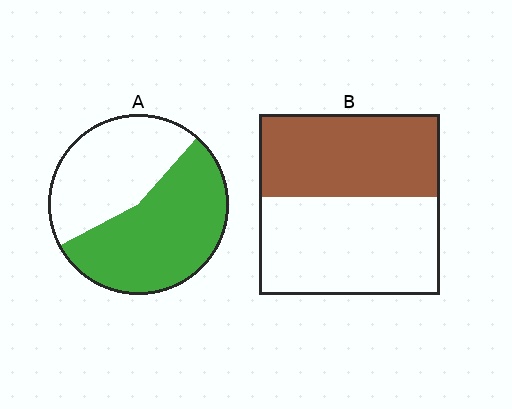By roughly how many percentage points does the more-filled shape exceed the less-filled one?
By roughly 10 percentage points (A over B).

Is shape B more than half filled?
No.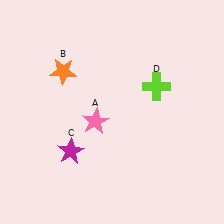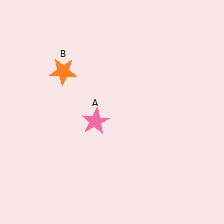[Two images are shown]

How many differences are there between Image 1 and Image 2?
There are 2 differences between the two images.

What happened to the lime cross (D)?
The lime cross (D) was removed in Image 2. It was in the top-right area of Image 1.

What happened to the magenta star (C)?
The magenta star (C) was removed in Image 2. It was in the bottom-left area of Image 1.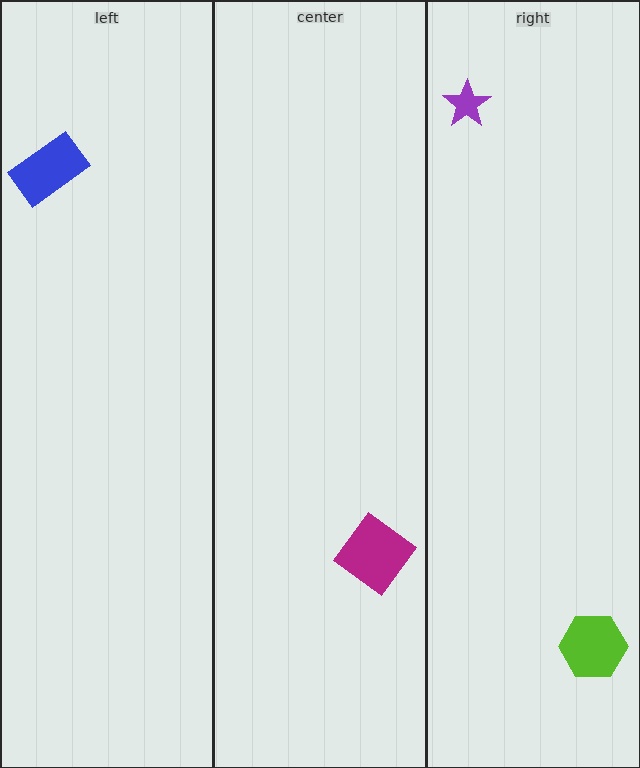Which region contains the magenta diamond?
The center region.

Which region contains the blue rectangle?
The left region.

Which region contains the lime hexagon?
The right region.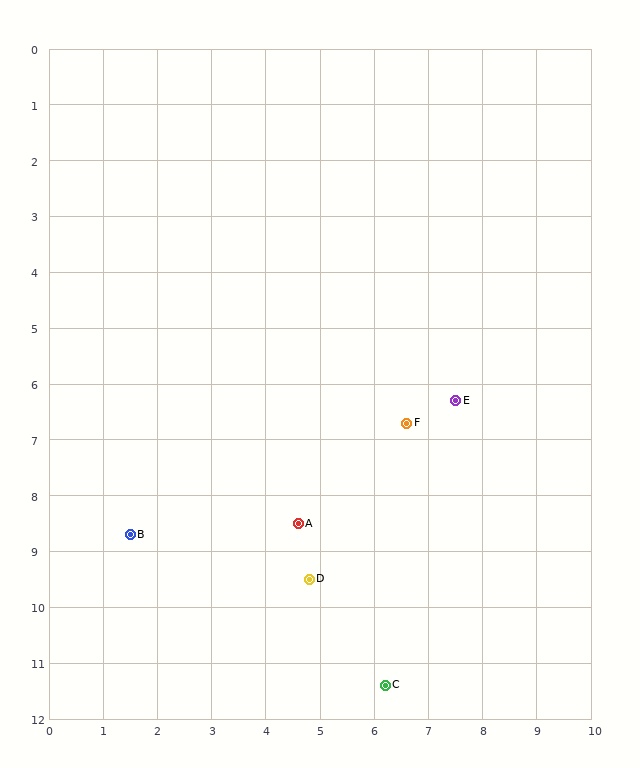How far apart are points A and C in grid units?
Points A and C are about 3.3 grid units apart.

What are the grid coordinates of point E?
Point E is at approximately (7.5, 6.3).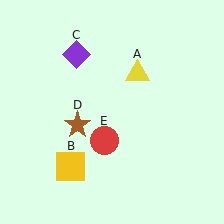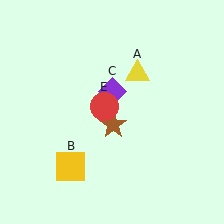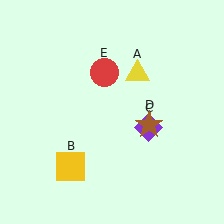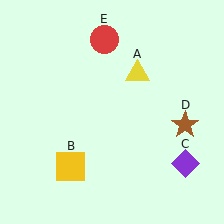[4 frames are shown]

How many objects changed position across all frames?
3 objects changed position: purple diamond (object C), brown star (object D), red circle (object E).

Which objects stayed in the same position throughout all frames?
Yellow triangle (object A) and yellow square (object B) remained stationary.